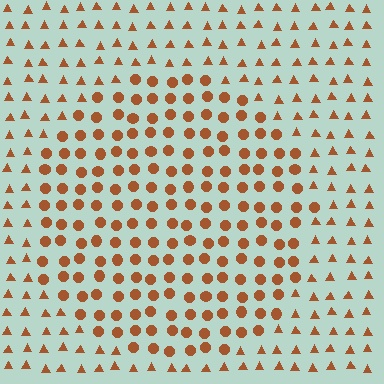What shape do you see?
I see a circle.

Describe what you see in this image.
The image is filled with small brown elements arranged in a uniform grid. A circle-shaped region contains circles, while the surrounding area contains triangles. The boundary is defined purely by the change in element shape.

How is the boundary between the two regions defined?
The boundary is defined by a change in element shape: circles inside vs. triangles outside. All elements share the same color and spacing.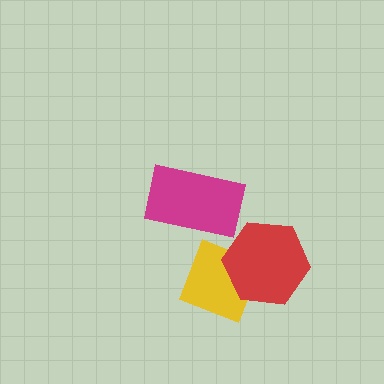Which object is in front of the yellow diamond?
The red hexagon is in front of the yellow diamond.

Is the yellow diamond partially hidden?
Yes, it is partially covered by another shape.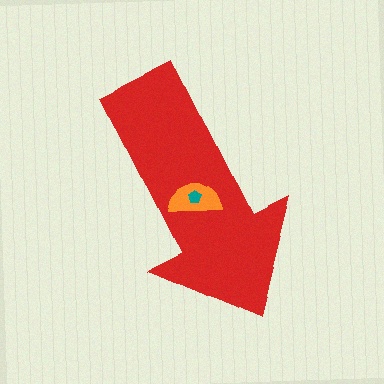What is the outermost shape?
The red arrow.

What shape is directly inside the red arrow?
The orange semicircle.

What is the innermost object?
The teal pentagon.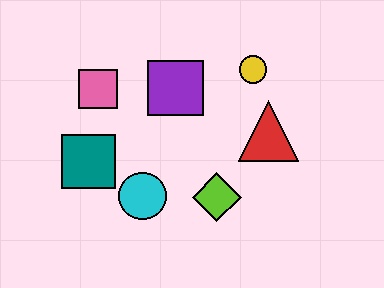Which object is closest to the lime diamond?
The cyan circle is closest to the lime diamond.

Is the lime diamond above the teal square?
No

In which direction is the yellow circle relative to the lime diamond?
The yellow circle is above the lime diamond.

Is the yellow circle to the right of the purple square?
Yes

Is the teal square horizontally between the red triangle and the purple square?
No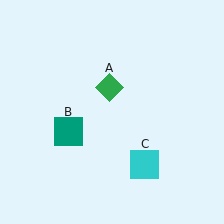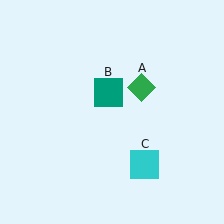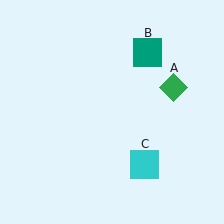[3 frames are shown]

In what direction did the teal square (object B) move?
The teal square (object B) moved up and to the right.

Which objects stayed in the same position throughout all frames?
Cyan square (object C) remained stationary.